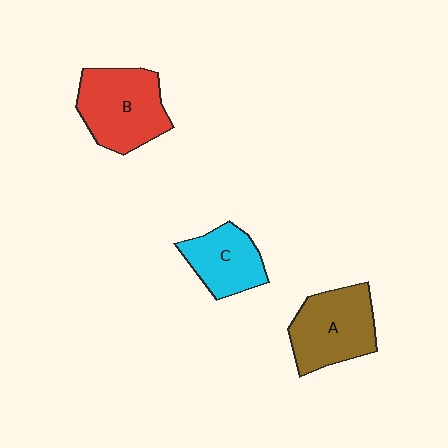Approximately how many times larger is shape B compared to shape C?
Approximately 1.4 times.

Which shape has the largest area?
Shape B (red).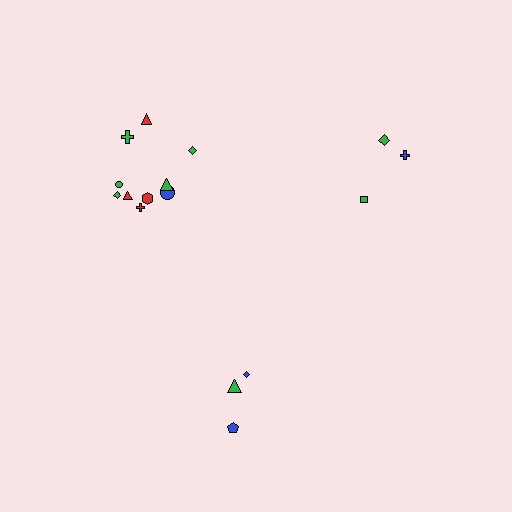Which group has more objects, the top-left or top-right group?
The top-left group.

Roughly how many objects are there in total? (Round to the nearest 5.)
Roughly 15 objects in total.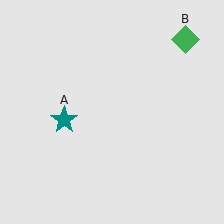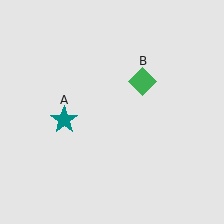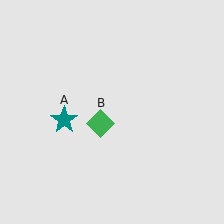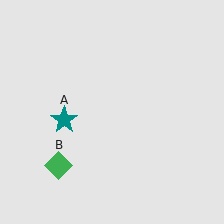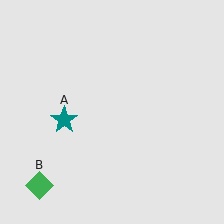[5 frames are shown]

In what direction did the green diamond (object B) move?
The green diamond (object B) moved down and to the left.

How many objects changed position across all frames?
1 object changed position: green diamond (object B).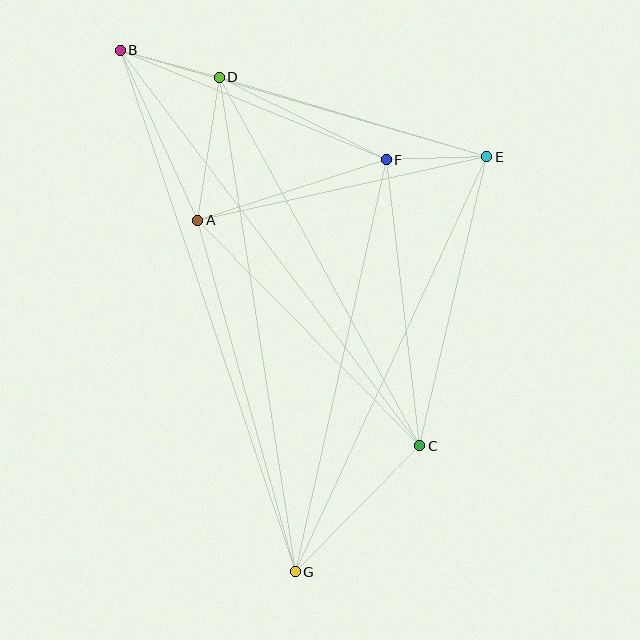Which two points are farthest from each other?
Points B and G are farthest from each other.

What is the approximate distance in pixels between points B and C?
The distance between B and C is approximately 496 pixels.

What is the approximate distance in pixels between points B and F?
The distance between B and F is approximately 287 pixels.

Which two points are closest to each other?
Points E and F are closest to each other.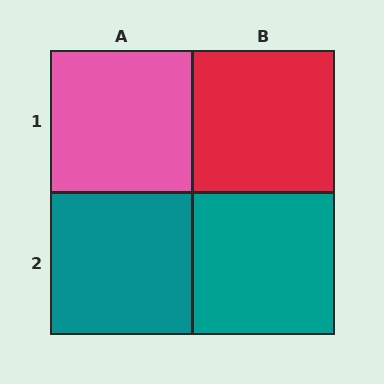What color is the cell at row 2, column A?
Teal.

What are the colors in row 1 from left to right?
Pink, red.